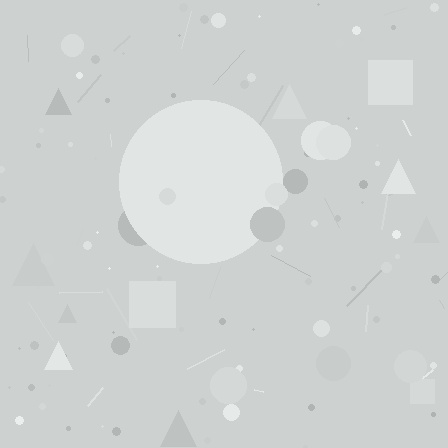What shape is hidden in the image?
A circle is hidden in the image.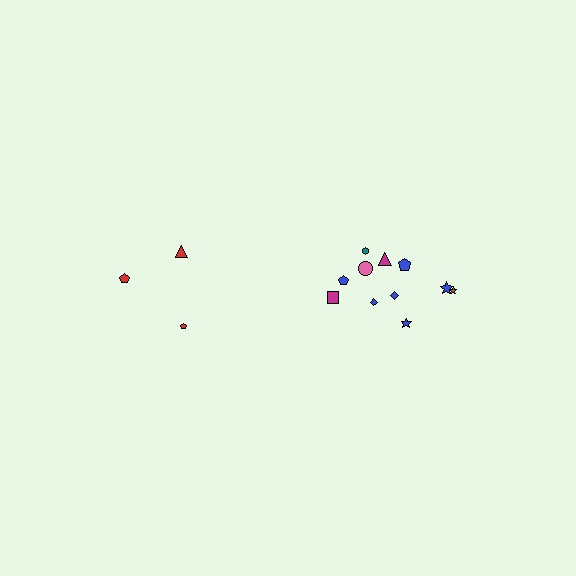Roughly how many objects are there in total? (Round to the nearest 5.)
Roughly 15 objects in total.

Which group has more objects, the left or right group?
The right group.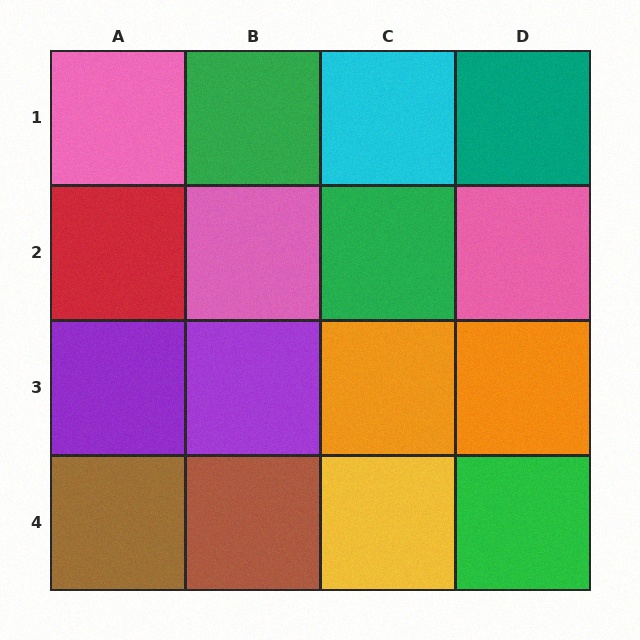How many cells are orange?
2 cells are orange.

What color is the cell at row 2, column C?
Green.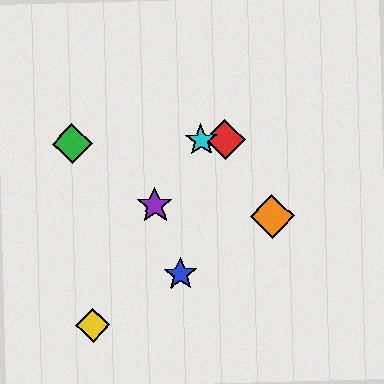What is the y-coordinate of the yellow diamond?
The yellow diamond is at y≈325.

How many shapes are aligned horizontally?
3 shapes (the red diamond, the green diamond, the cyan star) are aligned horizontally.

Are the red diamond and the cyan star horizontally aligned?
Yes, both are at y≈139.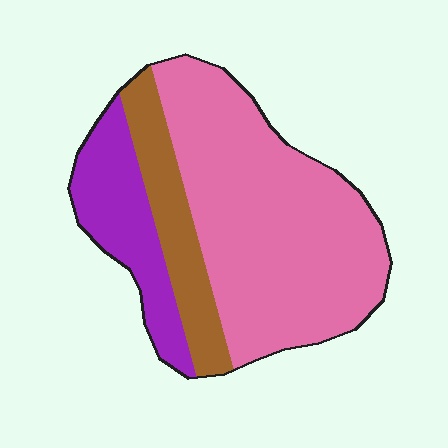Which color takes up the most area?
Pink, at roughly 60%.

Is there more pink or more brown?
Pink.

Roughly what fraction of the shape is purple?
Purple covers 20% of the shape.